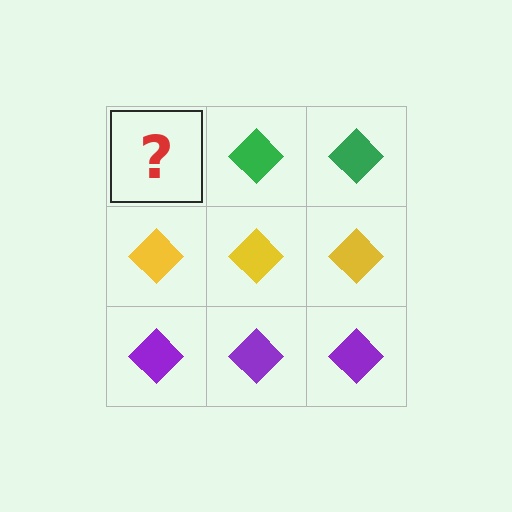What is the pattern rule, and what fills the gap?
The rule is that each row has a consistent color. The gap should be filled with a green diamond.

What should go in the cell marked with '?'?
The missing cell should contain a green diamond.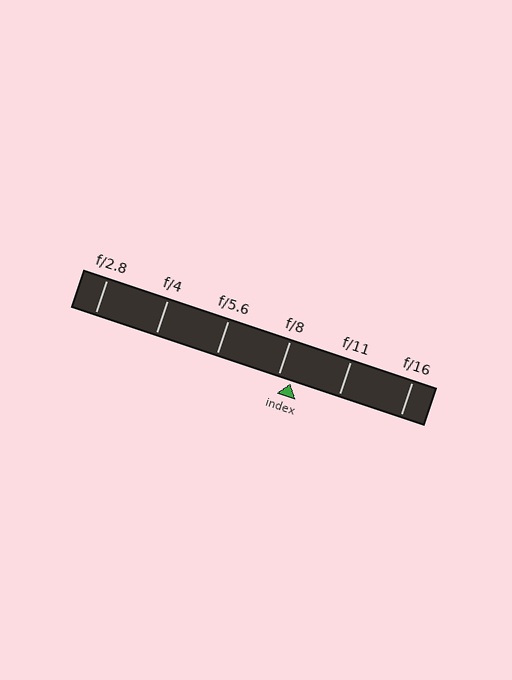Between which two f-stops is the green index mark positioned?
The index mark is between f/8 and f/11.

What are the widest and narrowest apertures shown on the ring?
The widest aperture shown is f/2.8 and the narrowest is f/16.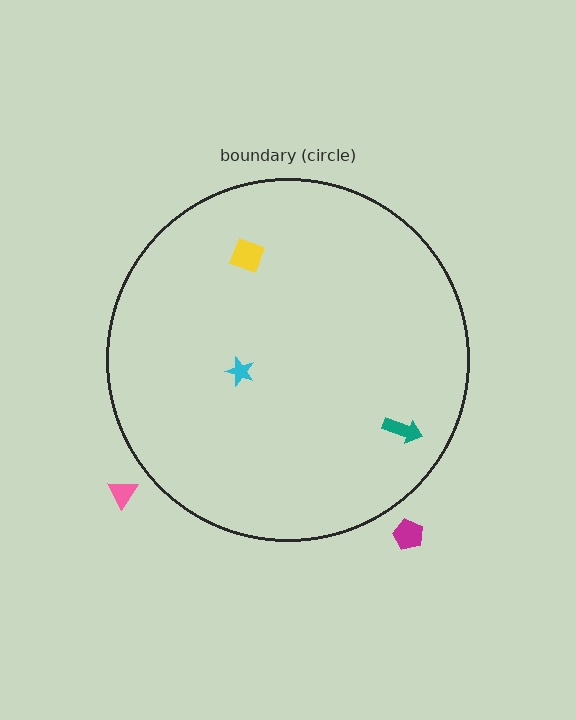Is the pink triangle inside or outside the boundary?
Outside.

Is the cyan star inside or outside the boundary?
Inside.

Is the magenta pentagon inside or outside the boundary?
Outside.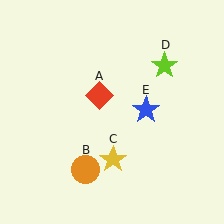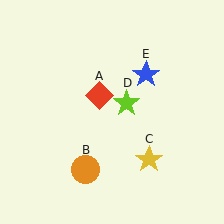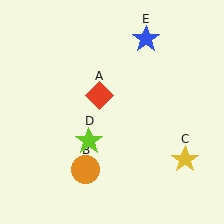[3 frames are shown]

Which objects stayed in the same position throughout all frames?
Red diamond (object A) and orange circle (object B) remained stationary.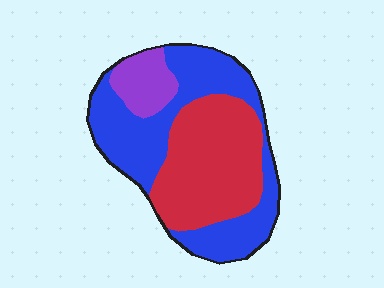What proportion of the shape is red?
Red takes up about two fifths (2/5) of the shape.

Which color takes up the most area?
Blue, at roughly 50%.